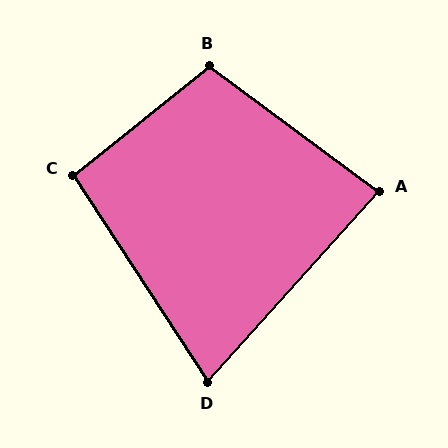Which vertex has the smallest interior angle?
D, at approximately 75 degrees.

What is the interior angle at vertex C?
Approximately 96 degrees (obtuse).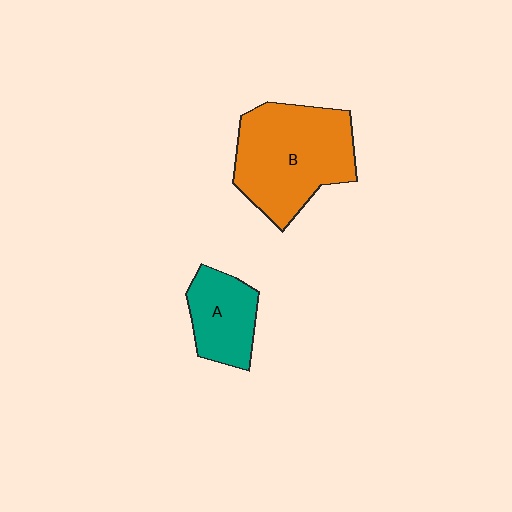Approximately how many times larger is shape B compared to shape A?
Approximately 2.0 times.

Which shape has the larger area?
Shape B (orange).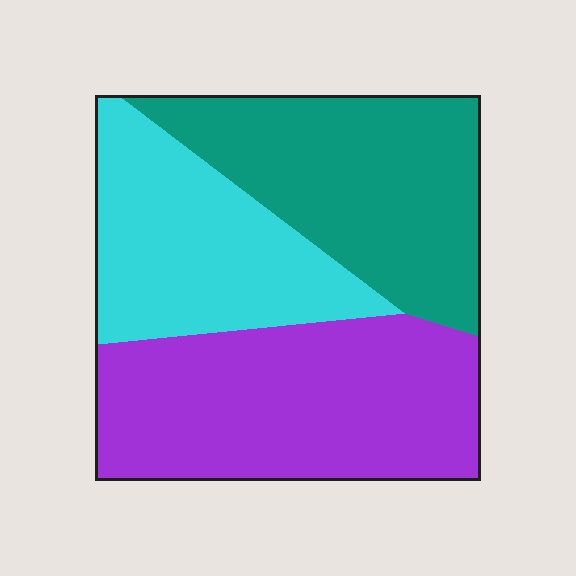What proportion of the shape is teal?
Teal covers around 35% of the shape.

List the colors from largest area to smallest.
From largest to smallest: purple, teal, cyan.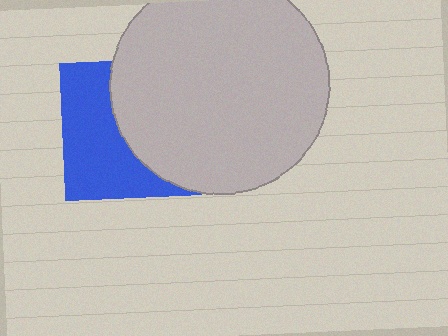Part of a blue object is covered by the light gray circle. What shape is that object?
It is a square.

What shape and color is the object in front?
The object in front is a light gray circle.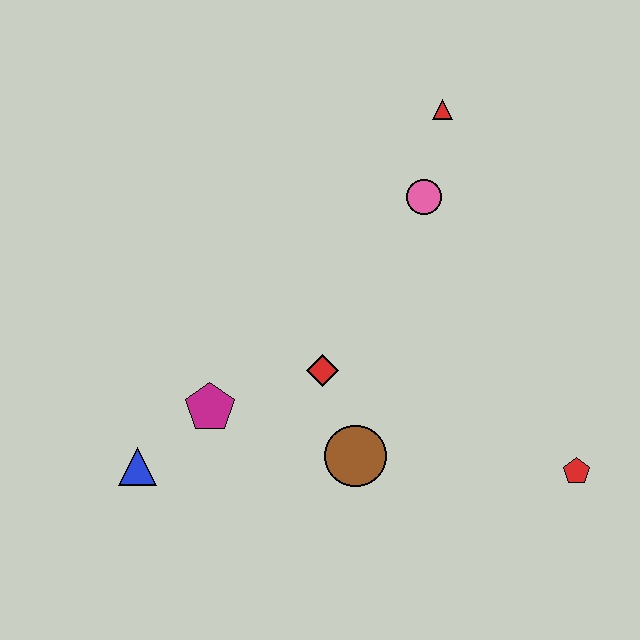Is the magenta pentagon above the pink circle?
No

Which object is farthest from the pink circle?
The blue triangle is farthest from the pink circle.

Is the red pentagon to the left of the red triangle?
No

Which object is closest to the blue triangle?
The magenta pentagon is closest to the blue triangle.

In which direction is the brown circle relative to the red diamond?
The brown circle is below the red diamond.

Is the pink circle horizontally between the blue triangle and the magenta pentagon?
No